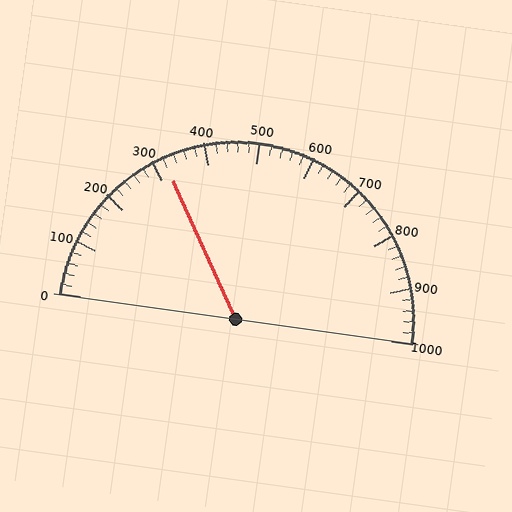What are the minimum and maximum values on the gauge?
The gauge ranges from 0 to 1000.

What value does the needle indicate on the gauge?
The needle indicates approximately 320.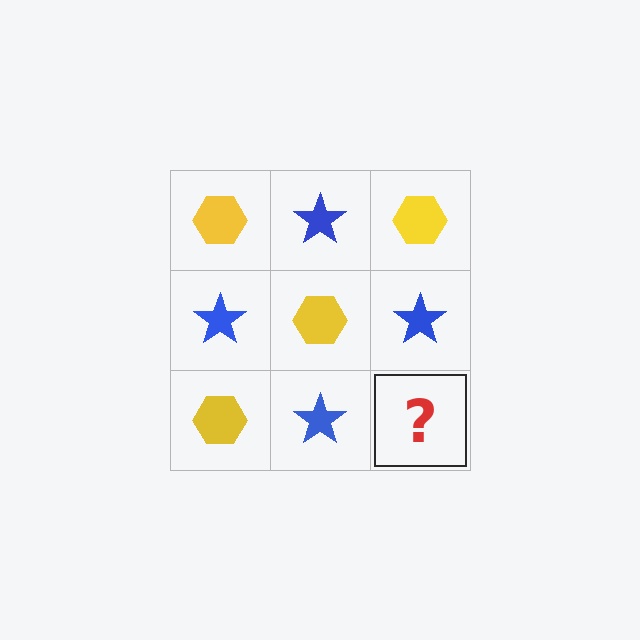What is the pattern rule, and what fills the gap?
The rule is that it alternates yellow hexagon and blue star in a checkerboard pattern. The gap should be filled with a yellow hexagon.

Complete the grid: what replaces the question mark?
The question mark should be replaced with a yellow hexagon.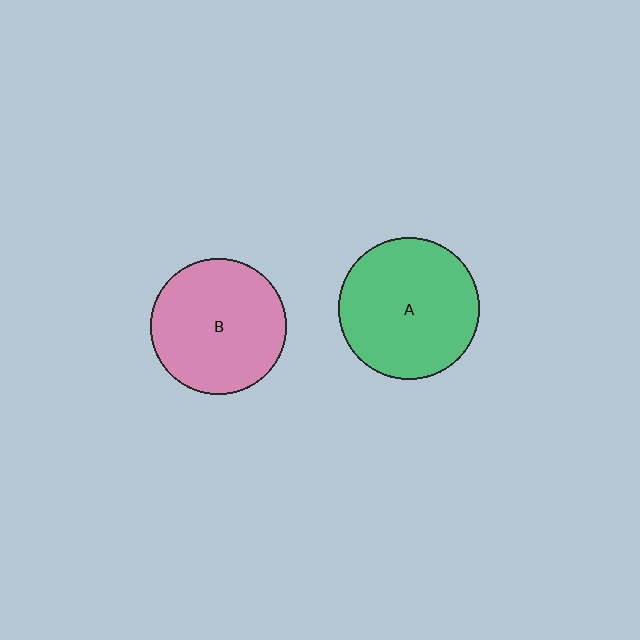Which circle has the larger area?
Circle A (green).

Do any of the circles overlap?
No, none of the circles overlap.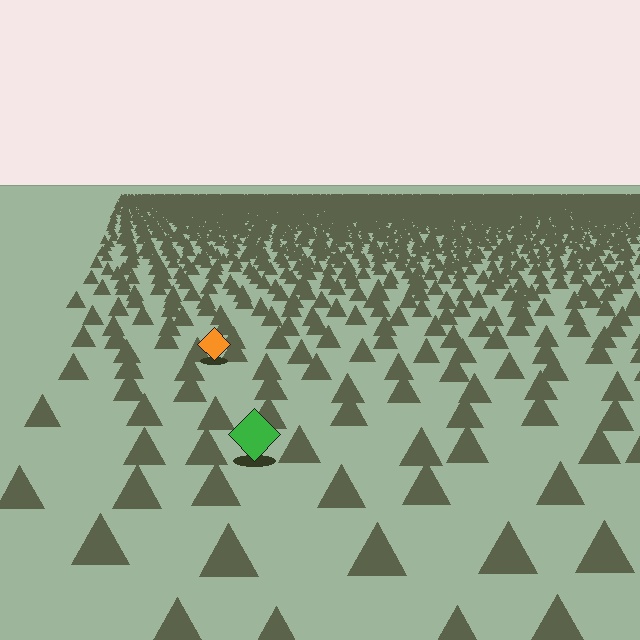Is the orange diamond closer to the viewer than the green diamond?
No. The green diamond is closer — you can tell from the texture gradient: the ground texture is coarser near it.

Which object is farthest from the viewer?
The orange diamond is farthest from the viewer. It appears smaller and the ground texture around it is denser.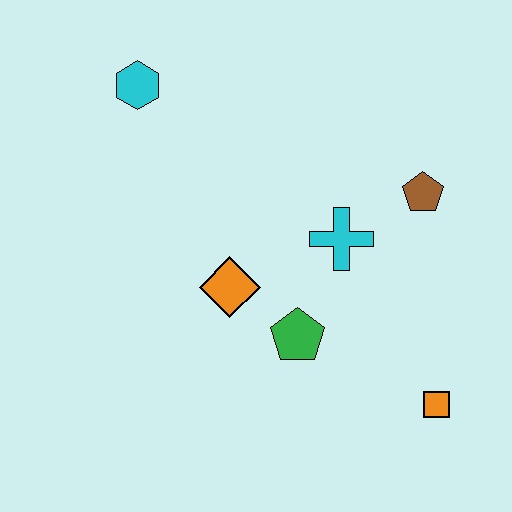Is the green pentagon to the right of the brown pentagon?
No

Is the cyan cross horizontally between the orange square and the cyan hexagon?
Yes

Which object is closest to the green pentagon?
The orange diamond is closest to the green pentagon.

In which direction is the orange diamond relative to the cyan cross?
The orange diamond is to the left of the cyan cross.